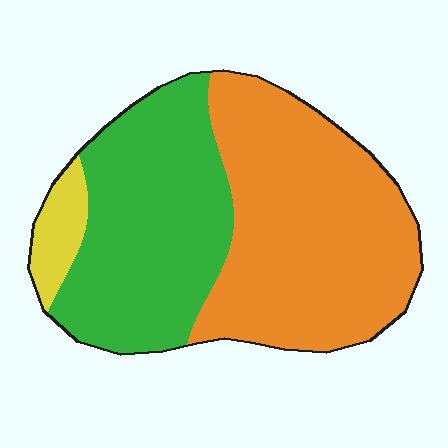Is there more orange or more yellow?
Orange.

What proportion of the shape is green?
Green covers about 40% of the shape.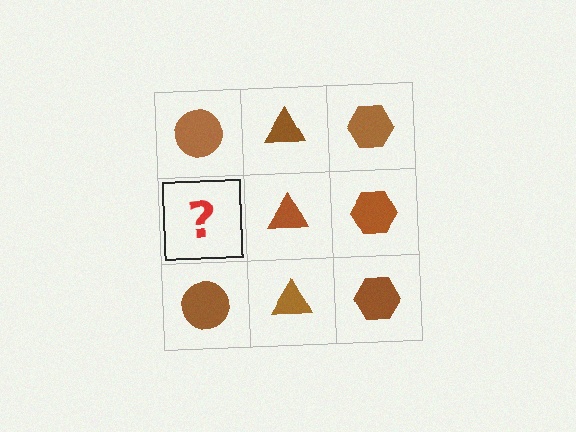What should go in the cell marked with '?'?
The missing cell should contain a brown circle.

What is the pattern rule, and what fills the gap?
The rule is that each column has a consistent shape. The gap should be filled with a brown circle.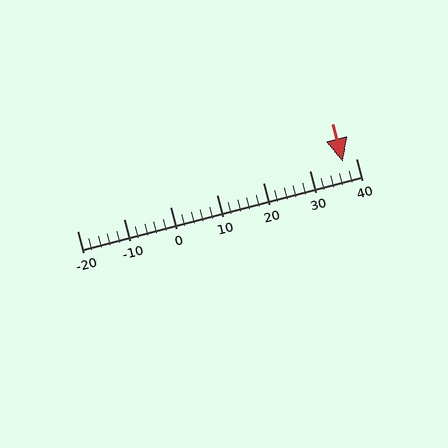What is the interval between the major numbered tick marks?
The major tick marks are spaced 10 units apart.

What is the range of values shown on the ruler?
The ruler shows values from -20 to 40.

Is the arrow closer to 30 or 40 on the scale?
The arrow is closer to 40.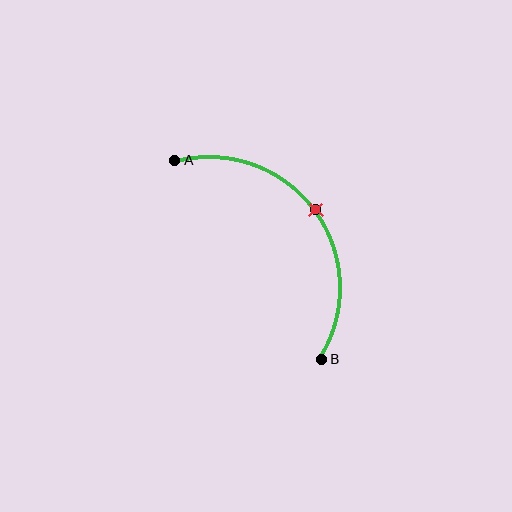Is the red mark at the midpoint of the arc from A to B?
Yes. The red mark lies on the arc at equal arc-length from both A and B — it is the arc midpoint.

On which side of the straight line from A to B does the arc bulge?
The arc bulges above and to the right of the straight line connecting A and B.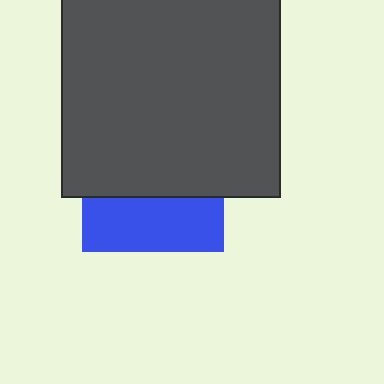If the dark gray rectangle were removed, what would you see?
You would see the complete blue square.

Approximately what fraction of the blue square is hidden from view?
Roughly 62% of the blue square is hidden behind the dark gray rectangle.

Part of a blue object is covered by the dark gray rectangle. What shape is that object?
It is a square.